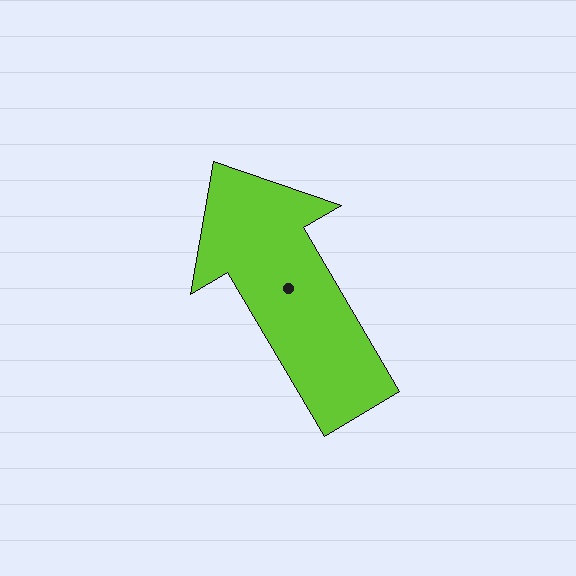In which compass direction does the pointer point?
Northwest.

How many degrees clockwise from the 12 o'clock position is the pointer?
Approximately 330 degrees.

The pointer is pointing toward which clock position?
Roughly 11 o'clock.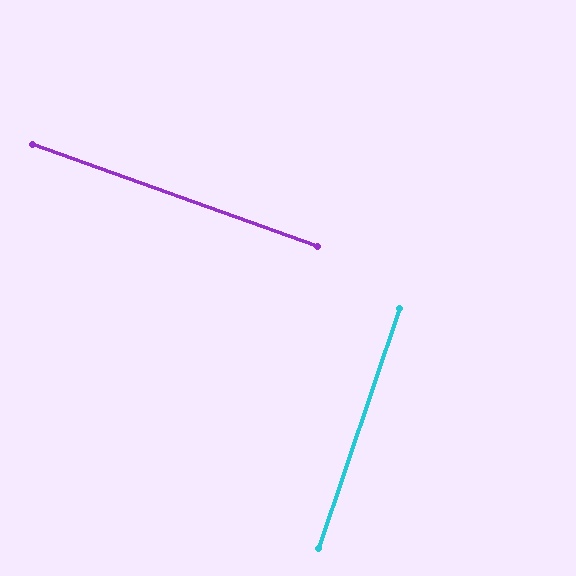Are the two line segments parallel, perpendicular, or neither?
Perpendicular — they meet at approximately 89°.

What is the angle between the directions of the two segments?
Approximately 89 degrees.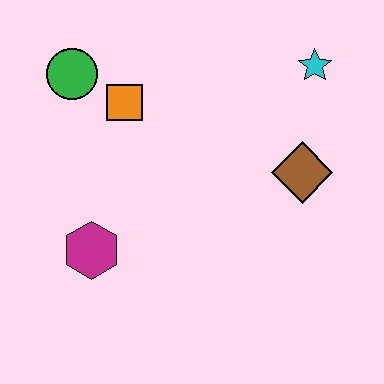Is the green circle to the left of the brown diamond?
Yes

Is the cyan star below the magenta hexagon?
No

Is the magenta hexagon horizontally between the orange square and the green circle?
Yes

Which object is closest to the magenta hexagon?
The orange square is closest to the magenta hexagon.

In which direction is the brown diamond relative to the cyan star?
The brown diamond is below the cyan star.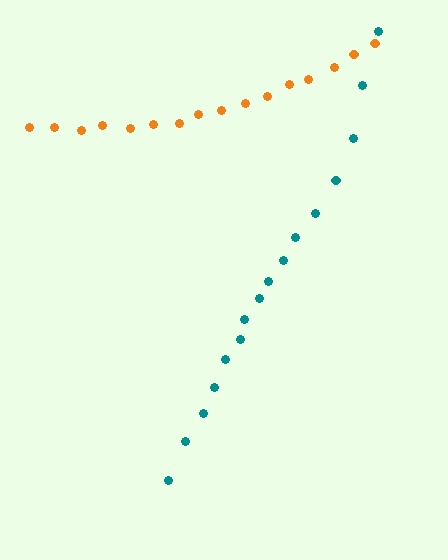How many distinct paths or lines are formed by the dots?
There are 2 distinct paths.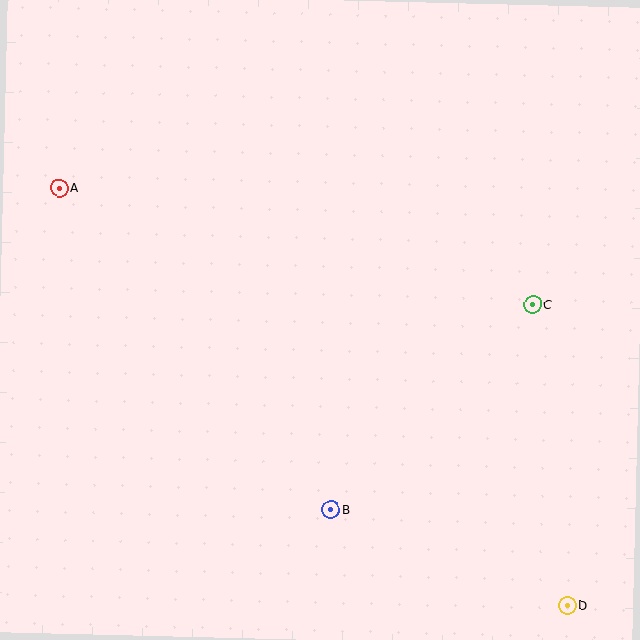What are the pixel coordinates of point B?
Point B is at (331, 510).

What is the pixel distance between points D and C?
The distance between D and C is 303 pixels.